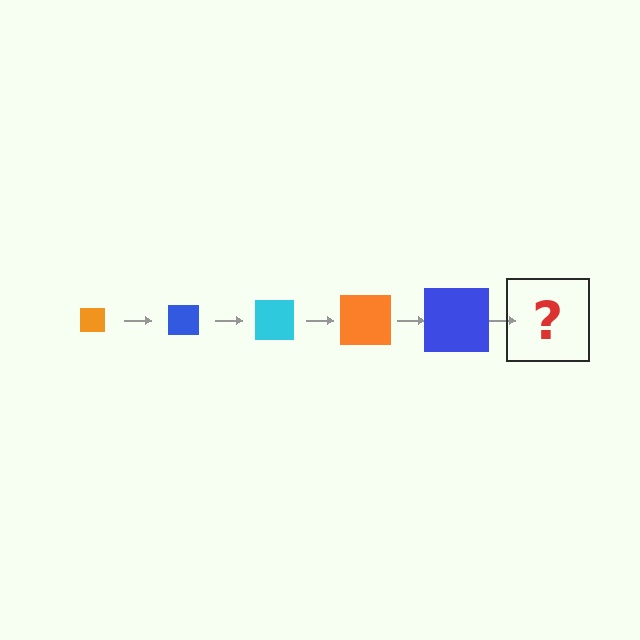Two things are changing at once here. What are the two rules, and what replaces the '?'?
The two rules are that the square grows larger each step and the color cycles through orange, blue, and cyan. The '?' should be a cyan square, larger than the previous one.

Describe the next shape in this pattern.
It should be a cyan square, larger than the previous one.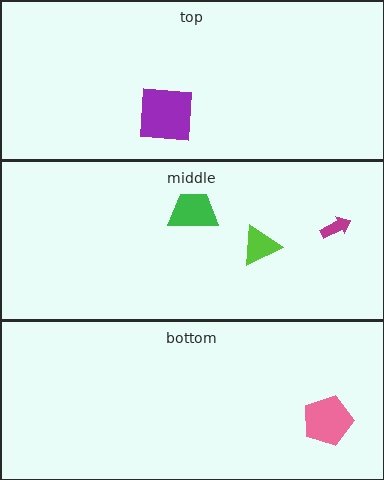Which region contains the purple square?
The top region.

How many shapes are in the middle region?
3.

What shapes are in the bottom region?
The pink pentagon.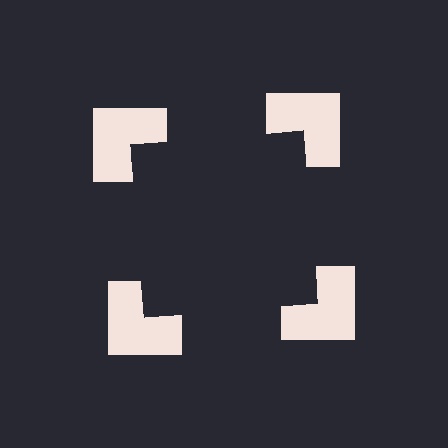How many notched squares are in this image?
There are 4 — one at each vertex of the illusory square.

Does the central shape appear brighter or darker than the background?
It typically appears slightly darker than the background, even though no actual brightness change is drawn.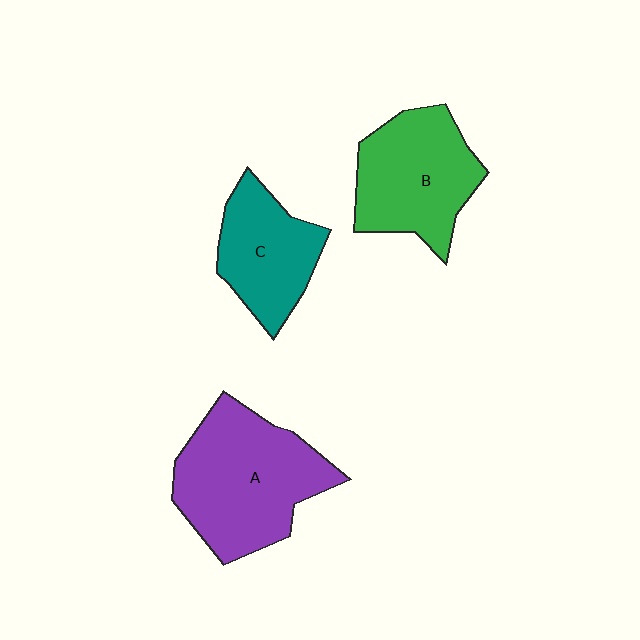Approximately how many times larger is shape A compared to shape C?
Approximately 1.6 times.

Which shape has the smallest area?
Shape C (teal).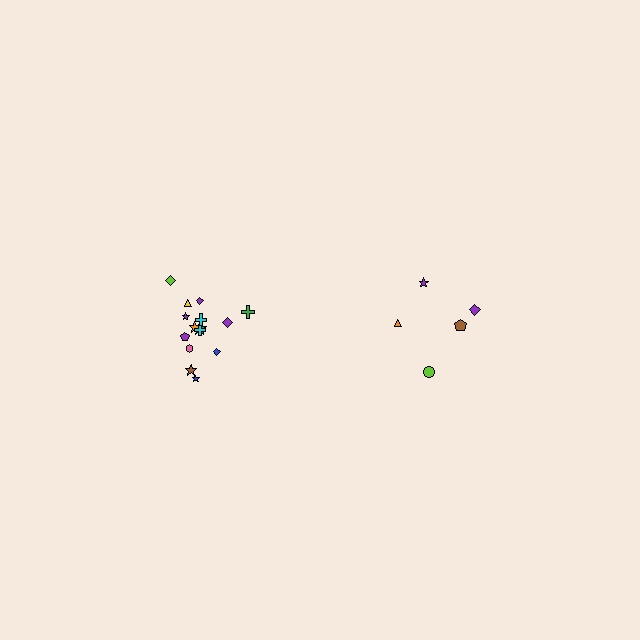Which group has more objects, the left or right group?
The left group.